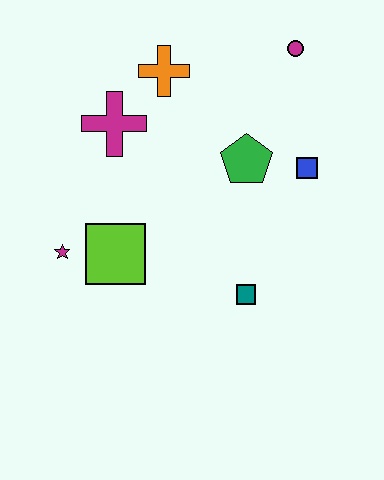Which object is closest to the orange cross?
The magenta cross is closest to the orange cross.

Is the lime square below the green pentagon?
Yes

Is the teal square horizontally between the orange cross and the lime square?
No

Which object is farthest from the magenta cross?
The teal square is farthest from the magenta cross.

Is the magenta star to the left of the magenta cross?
Yes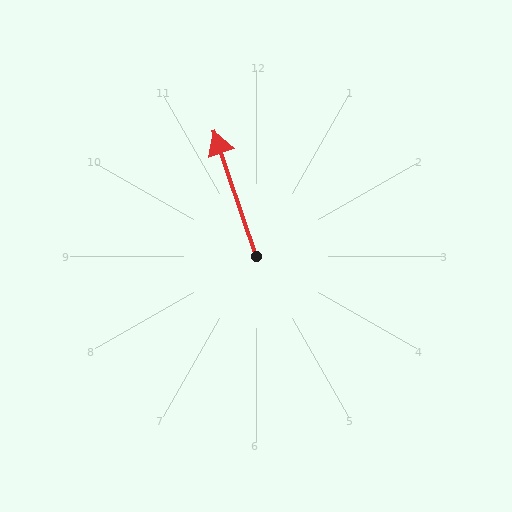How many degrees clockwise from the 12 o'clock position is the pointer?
Approximately 341 degrees.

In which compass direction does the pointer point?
North.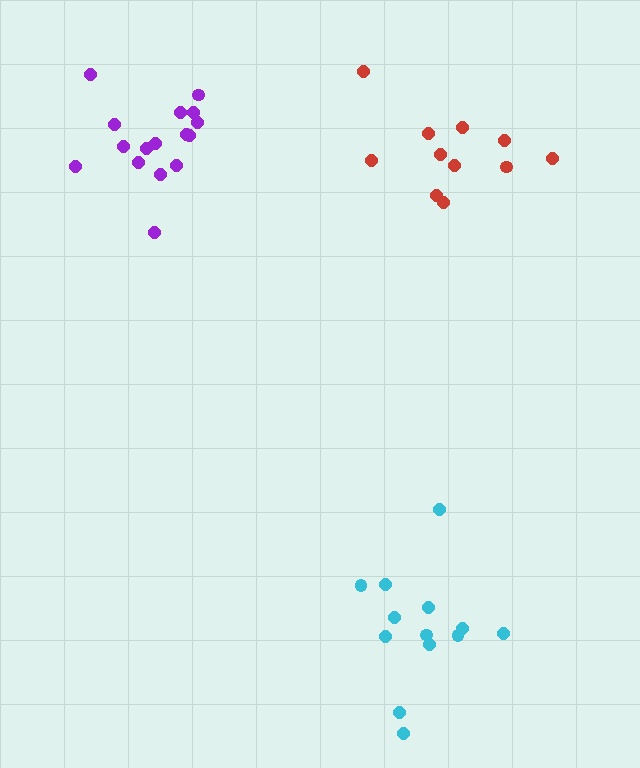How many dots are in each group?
Group 1: 11 dots, Group 2: 13 dots, Group 3: 16 dots (40 total).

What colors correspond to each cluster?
The clusters are colored: red, cyan, purple.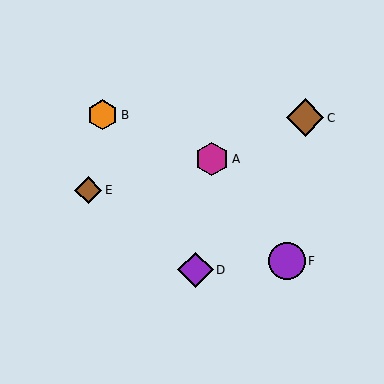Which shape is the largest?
The brown diamond (labeled C) is the largest.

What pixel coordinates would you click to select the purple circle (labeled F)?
Click at (287, 261) to select the purple circle F.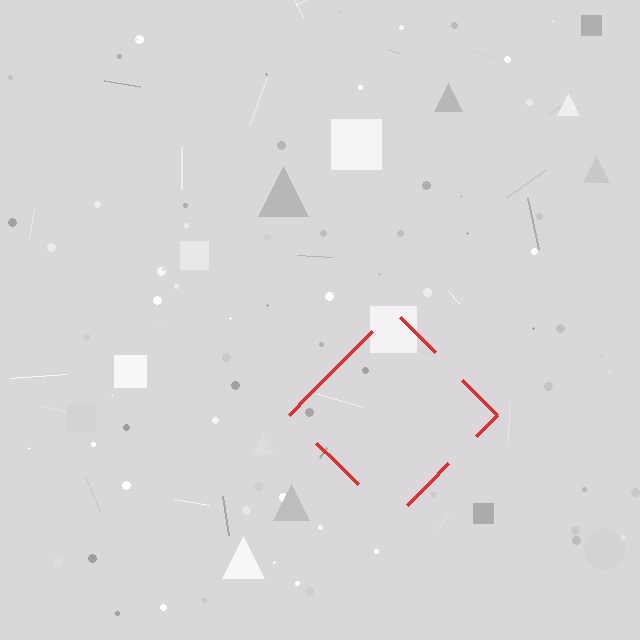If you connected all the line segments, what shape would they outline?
They would outline a diamond.